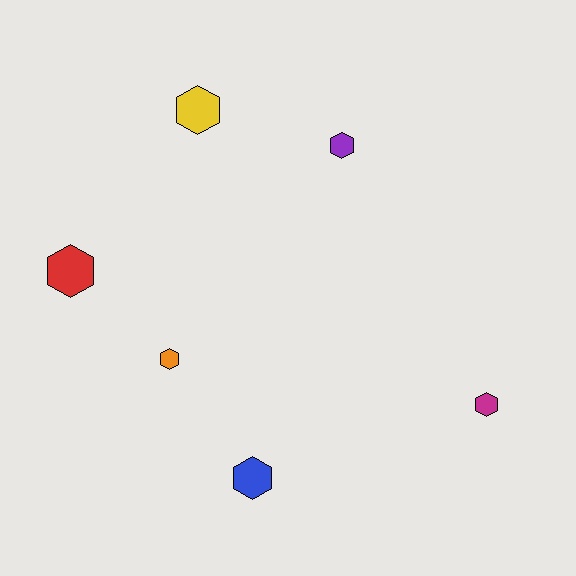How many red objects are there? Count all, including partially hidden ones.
There is 1 red object.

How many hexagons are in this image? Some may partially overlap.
There are 6 hexagons.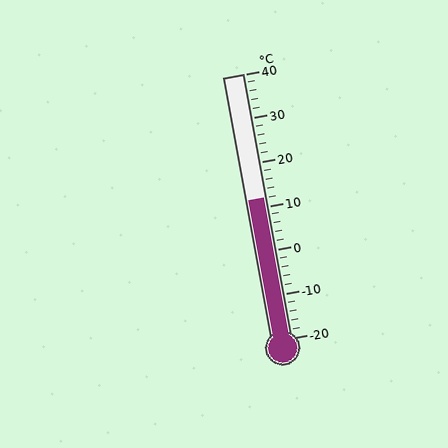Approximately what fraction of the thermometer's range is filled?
The thermometer is filled to approximately 55% of its range.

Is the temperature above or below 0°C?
The temperature is above 0°C.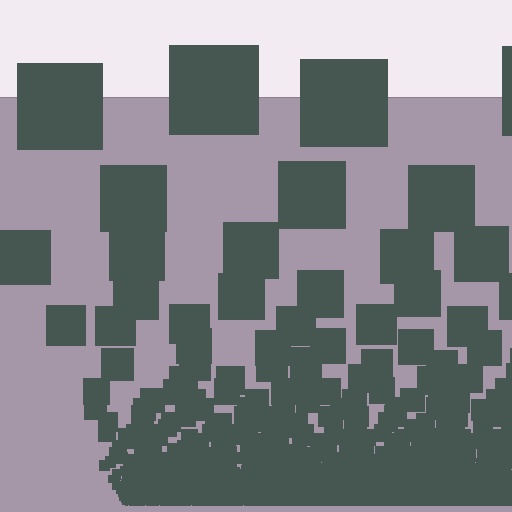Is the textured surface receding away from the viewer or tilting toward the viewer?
The surface appears to tilt toward the viewer. Texture elements get larger and sparser toward the top.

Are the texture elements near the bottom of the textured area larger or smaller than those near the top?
Smaller. The gradient is inverted — elements near the bottom are smaller and denser.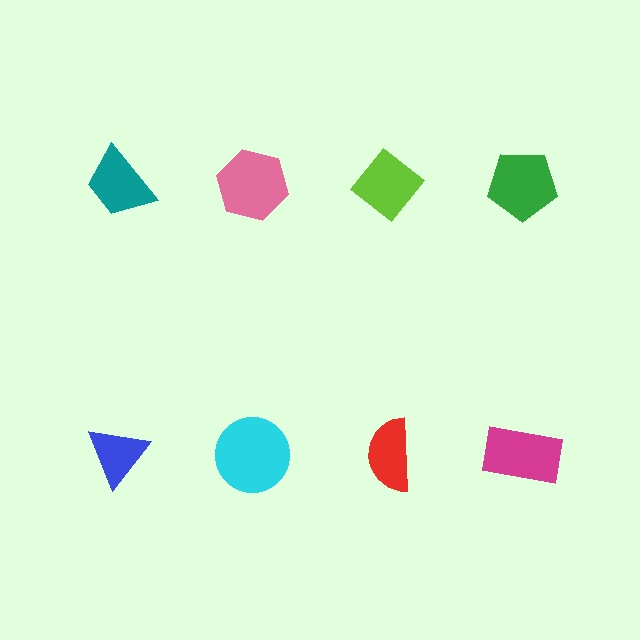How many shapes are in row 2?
4 shapes.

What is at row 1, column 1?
A teal trapezoid.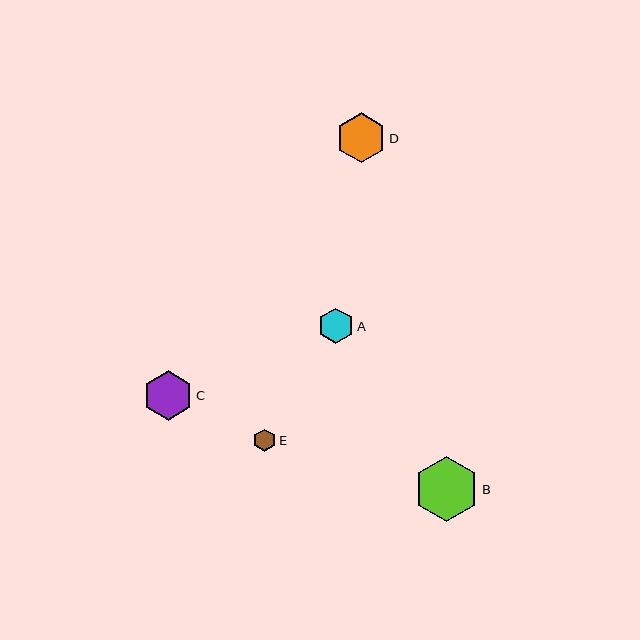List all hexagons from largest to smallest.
From largest to smallest: B, D, C, A, E.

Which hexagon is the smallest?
Hexagon E is the smallest with a size of approximately 22 pixels.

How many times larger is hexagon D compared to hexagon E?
Hexagon D is approximately 2.2 times the size of hexagon E.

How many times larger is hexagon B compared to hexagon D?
Hexagon B is approximately 1.3 times the size of hexagon D.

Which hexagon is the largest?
Hexagon B is the largest with a size of approximately 65 pixels.